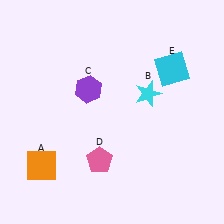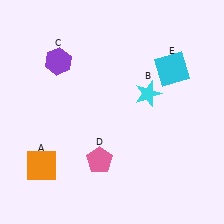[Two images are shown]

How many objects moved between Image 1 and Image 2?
1 object moved between the two images.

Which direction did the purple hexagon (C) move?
The purple hexagon (C) moved left.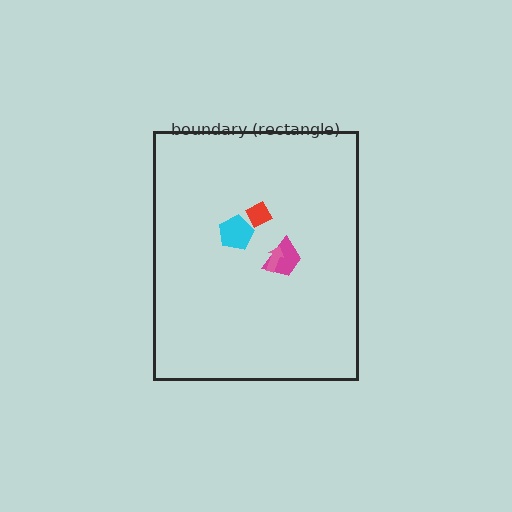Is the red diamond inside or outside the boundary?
Inside.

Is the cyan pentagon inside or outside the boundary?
Inside.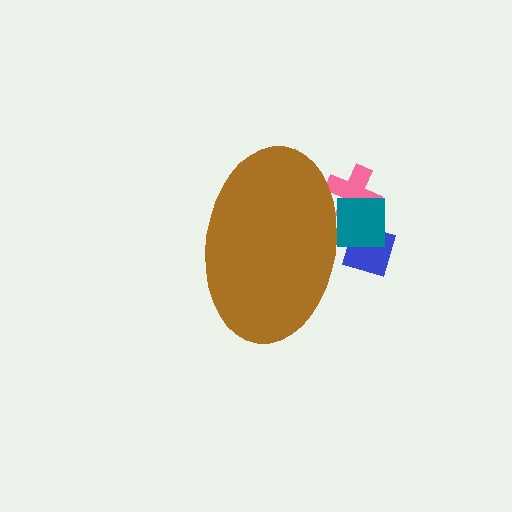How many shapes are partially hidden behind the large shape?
3 shapes are partially hidden.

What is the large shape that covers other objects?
A brown ellipse.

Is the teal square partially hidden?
Yes, the teal square is partially hidden behind the brown ellipse.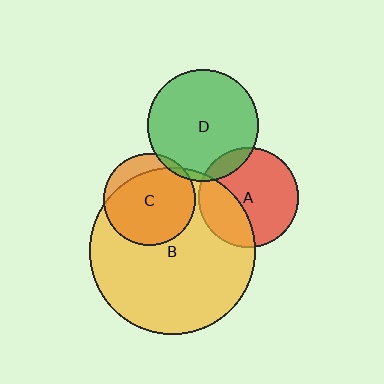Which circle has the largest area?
Circle B (yellow).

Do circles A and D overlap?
Yes.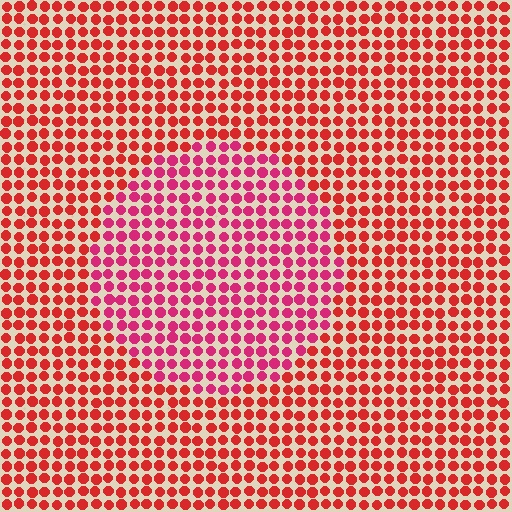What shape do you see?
I see a circle.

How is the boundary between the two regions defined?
The boundary is defined purely by a slight shift in hue (about 27 degrees). Spacing, size, and orientation are identical on both sides.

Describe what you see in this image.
The image is filled with small red elements in a uniform arrangement. A circle-shaped region is visible where the elements are tinted to a slightly different hue, forming a subtle color boundary.